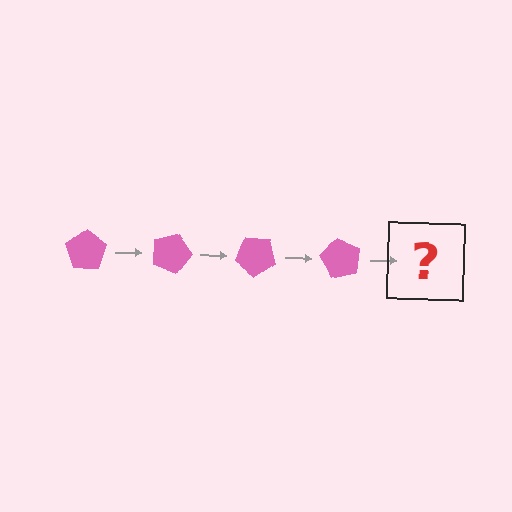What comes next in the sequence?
The next element should be a pink pentagon rotated 80 degrees.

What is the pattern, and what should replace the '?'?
The pattern is that the pentagon rotates 20 degrees each step. The '?' should be a pink pentagon rotated 80 degrees.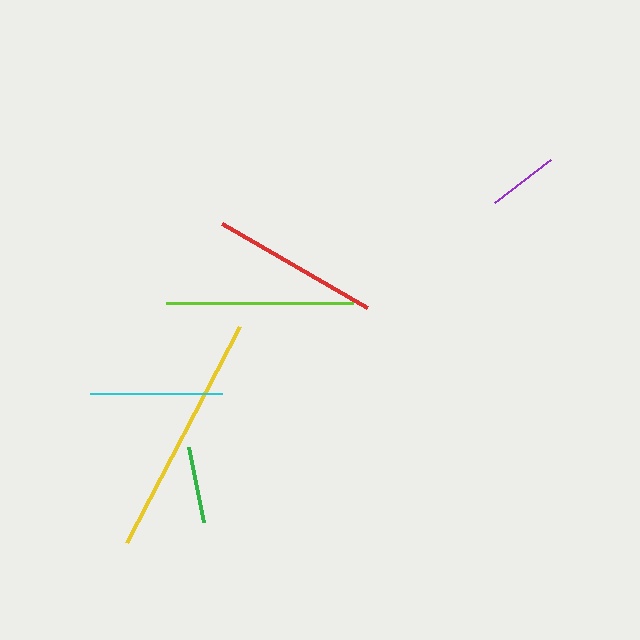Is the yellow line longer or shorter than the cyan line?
The yellow line is longer than the cyan line.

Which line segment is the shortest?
The purple line is the shortest at approximately 71 pixels.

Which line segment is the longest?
The yellow line is the longest at approximately 244 pixels.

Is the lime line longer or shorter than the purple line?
The lime line is longer than the purple line.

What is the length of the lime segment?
The lime segment is approximately 186 pixels long.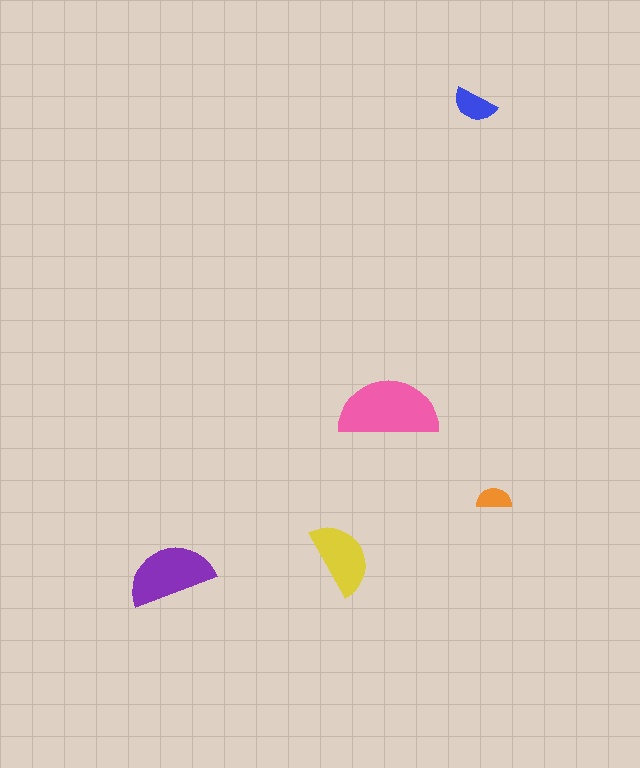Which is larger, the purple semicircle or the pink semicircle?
The pink one.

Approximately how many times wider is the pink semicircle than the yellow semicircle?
About 1.5 times wider.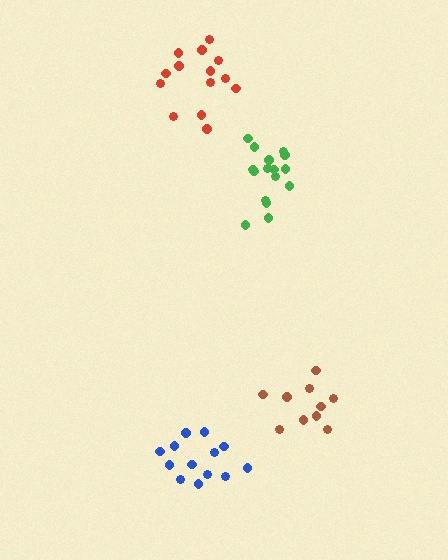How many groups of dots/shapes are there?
There are 4 groups.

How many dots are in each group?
Group 1: 10 dots, Group 2: 16 dots, Group 3: 14 dots, Group 4: 13 dots (53 total).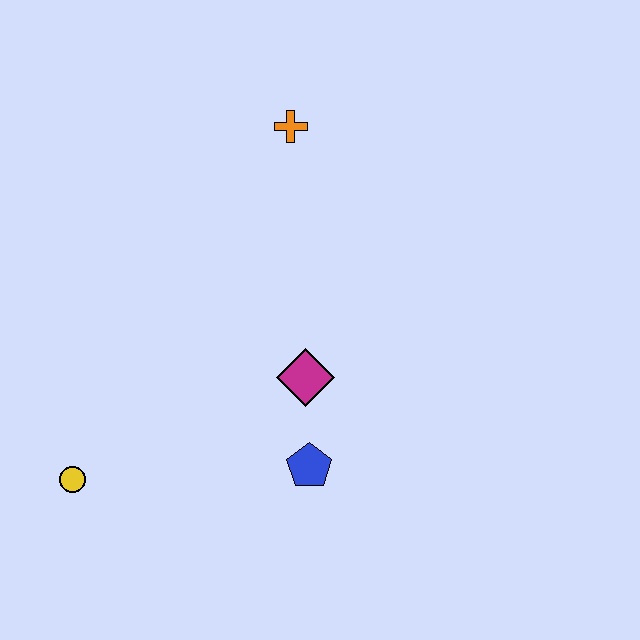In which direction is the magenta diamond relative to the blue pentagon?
The magenta diamond is above the blue pentagon.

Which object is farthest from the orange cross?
The yellow circle is farthest from the orange cross.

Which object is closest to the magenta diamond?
The blue pentagon is closest to the magenta diamond.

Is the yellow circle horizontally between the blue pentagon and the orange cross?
No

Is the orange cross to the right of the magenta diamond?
No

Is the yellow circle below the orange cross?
Yes